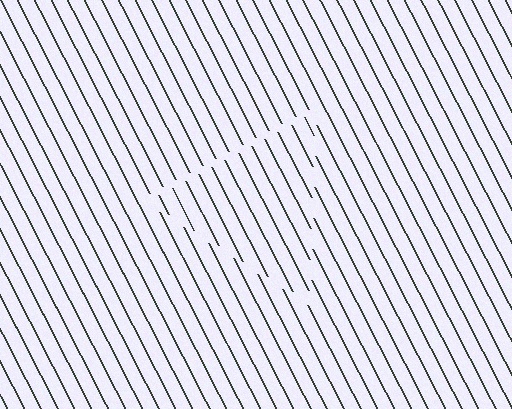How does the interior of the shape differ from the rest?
The interior of the shape contains the same grating, shifted by half a period — the contour is defined by the phase discontinuity where line-ends from the inner and outer gratings abut.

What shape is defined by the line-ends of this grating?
An illusory triangle. The interior of the shape contains the same grating, shifted by half a period — the contour is defined by the phase discontinuity where line-ends from the inner and outer gratings abut.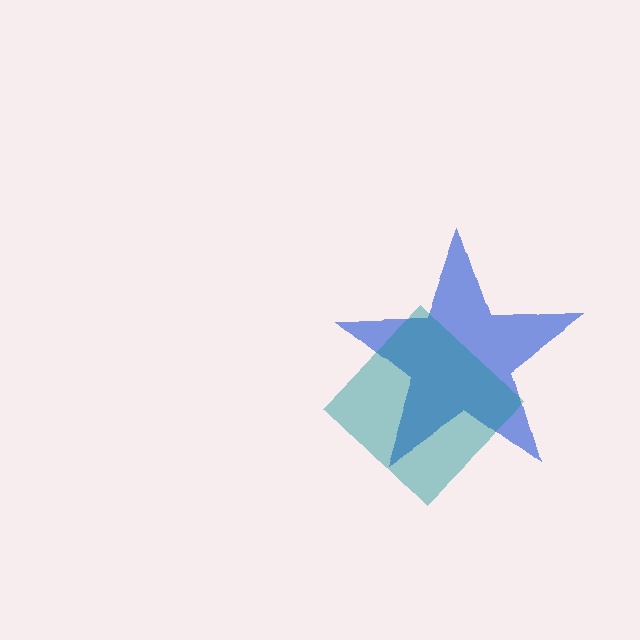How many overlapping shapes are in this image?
There are 2 overlapping shapes in the image.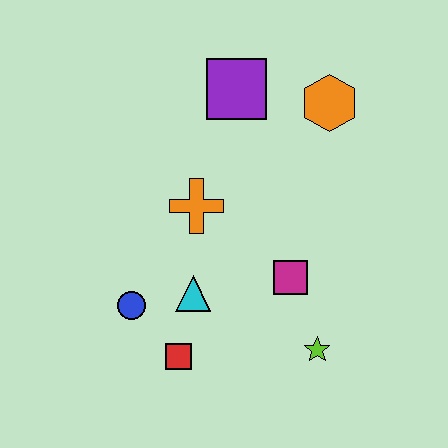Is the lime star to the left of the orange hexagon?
Yes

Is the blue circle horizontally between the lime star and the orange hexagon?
No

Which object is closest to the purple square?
The orange hexagon is closest to the purple square.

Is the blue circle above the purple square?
No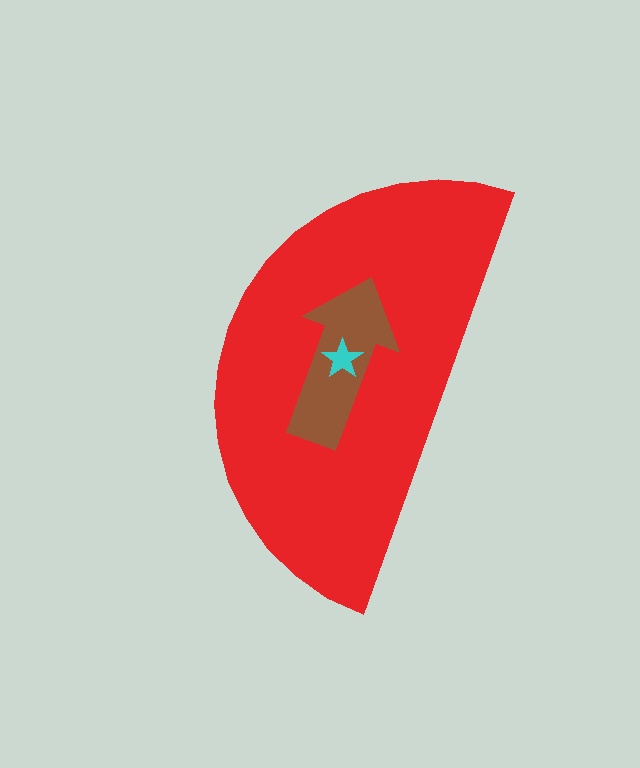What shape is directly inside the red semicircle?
The brown arrow.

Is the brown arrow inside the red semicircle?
Yes.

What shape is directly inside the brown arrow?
The cyan star.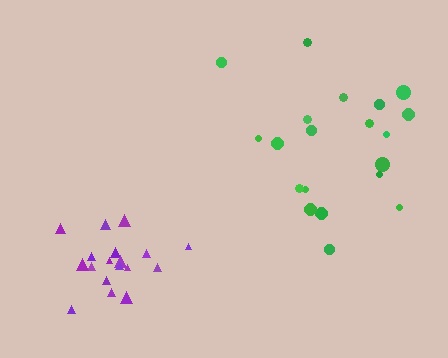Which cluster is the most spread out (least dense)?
Green.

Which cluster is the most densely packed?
Purple.